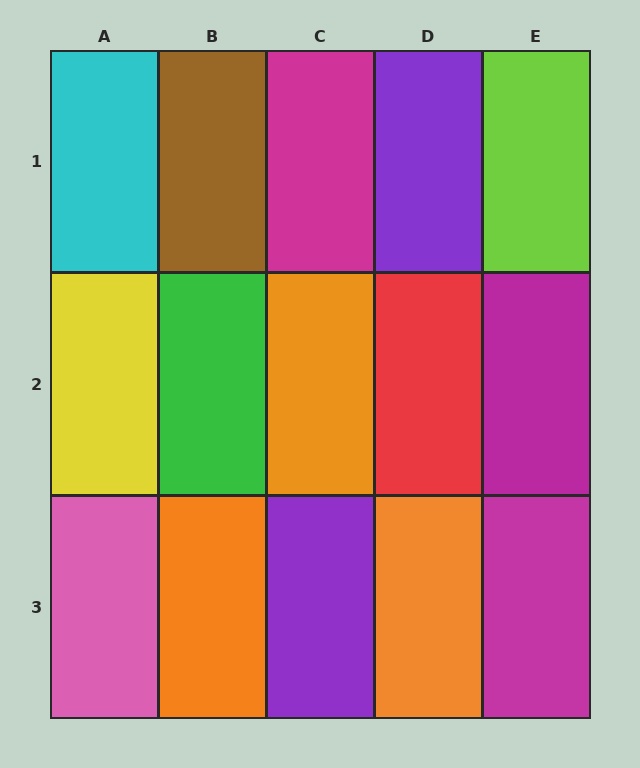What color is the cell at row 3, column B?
Orange.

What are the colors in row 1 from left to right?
Cyan, brown, magenta, purple, lime.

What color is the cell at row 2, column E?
Magenta.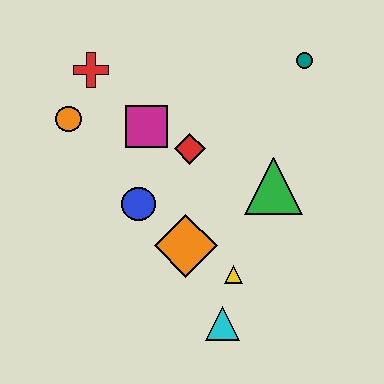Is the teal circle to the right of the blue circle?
Yes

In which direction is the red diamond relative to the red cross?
The red diamond is to the right of the red cross.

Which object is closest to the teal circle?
The green triangle is closest to the teal circle.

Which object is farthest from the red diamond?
The cyan triangle is farthest from the red diamond.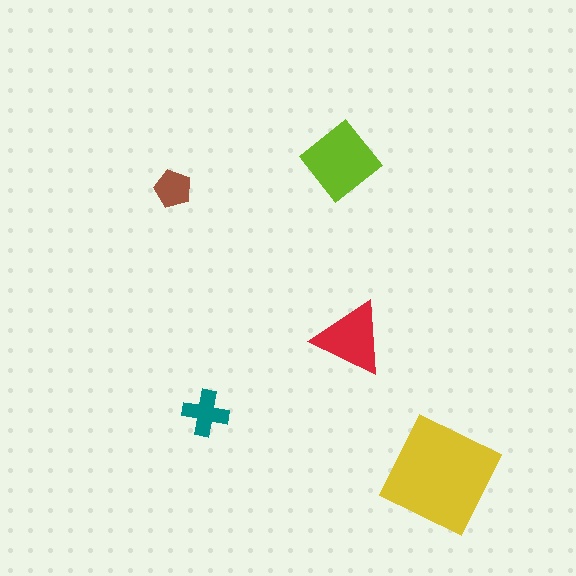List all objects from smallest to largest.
The brown pentagon, the teal cross, the red triangle, the lime diamond, the yellow square.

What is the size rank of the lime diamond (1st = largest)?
2nd.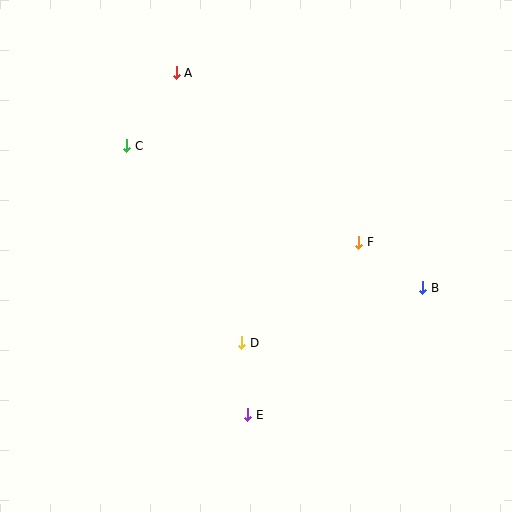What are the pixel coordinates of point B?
Point B is at (423, 288).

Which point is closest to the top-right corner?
Point F is closest to the top-right corner.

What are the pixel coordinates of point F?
Point F is at (359, 242).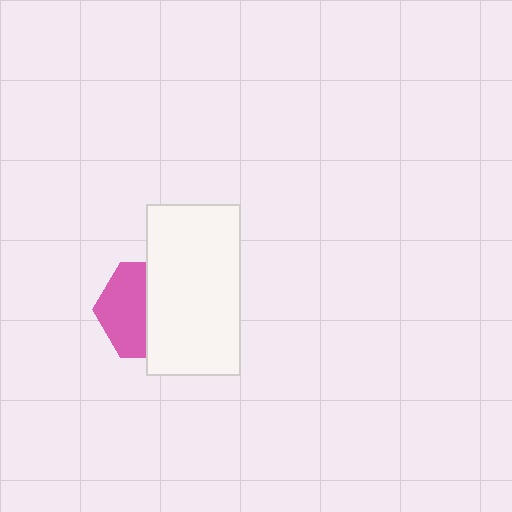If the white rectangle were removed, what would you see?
You would see the complete pink hexagon.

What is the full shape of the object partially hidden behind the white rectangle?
The partially hidden object is a pink hexagon.